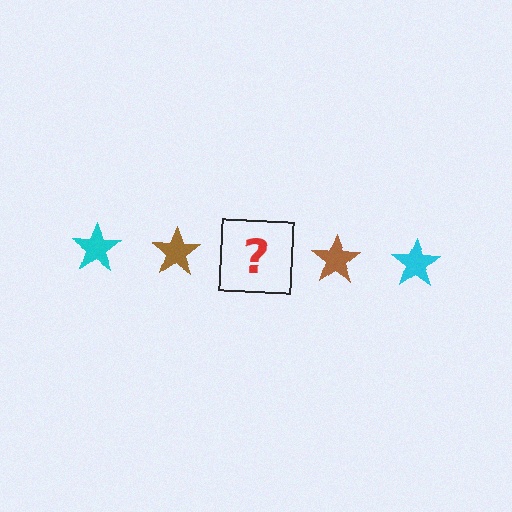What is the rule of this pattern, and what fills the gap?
The rule is that the pattern cycles through cyan, brown stars. The gap should be filled with a cyan star.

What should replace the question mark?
The question mark should be replaced with a cyan star.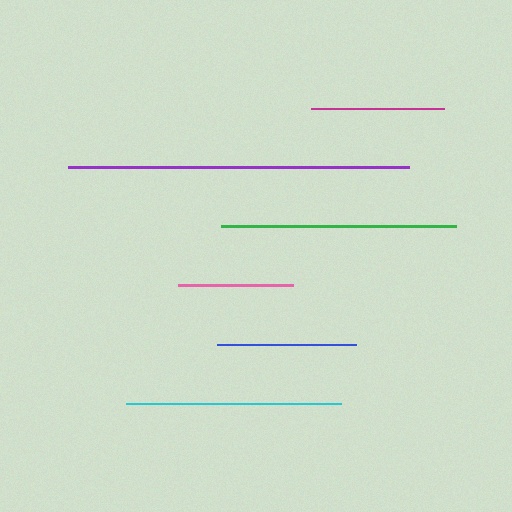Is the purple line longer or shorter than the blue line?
The purple line is longer than the blue line.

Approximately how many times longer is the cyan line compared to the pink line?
The cyan line is approximately 1.9 times the length of the pink line.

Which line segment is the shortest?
The pink line is the shortest at approximately 115 pixels.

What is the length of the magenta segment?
The magenta segment is approximately 133 pixels long.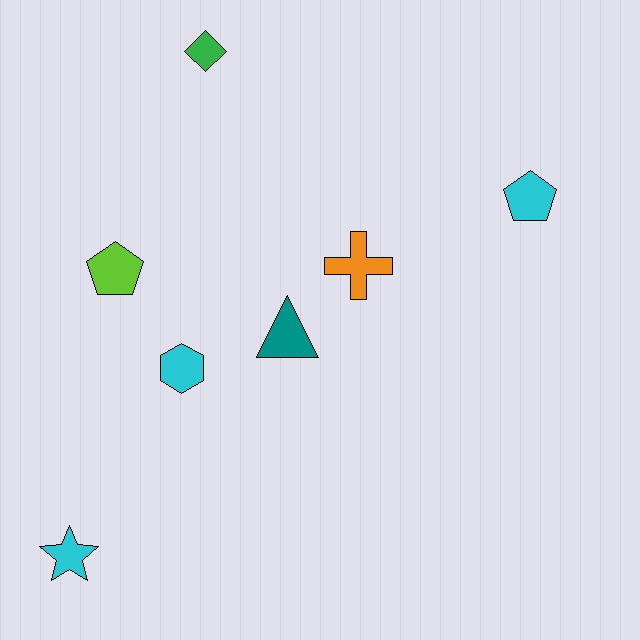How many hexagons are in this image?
There is 1 hexagon.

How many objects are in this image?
There are 7 objects.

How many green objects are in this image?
There is 1 green object.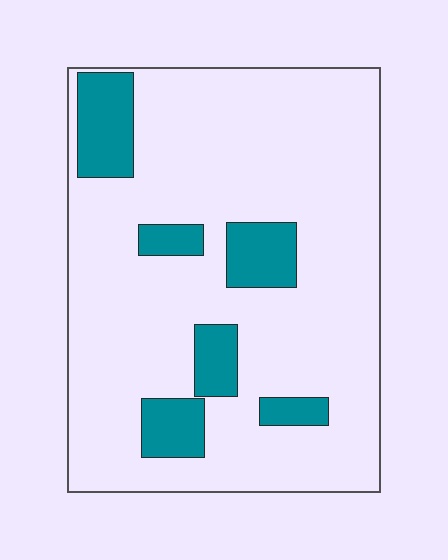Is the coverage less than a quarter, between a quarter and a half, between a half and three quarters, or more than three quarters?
Less than a quarter.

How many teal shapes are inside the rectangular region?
6.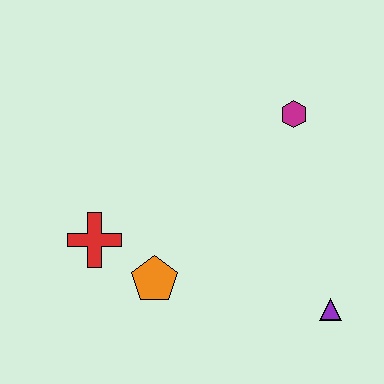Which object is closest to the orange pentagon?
The red cross is closest to the orange pentagon.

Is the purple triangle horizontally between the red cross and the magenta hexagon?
No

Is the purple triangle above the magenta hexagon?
No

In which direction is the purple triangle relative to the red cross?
The purple triangle is to the right of the red cross.